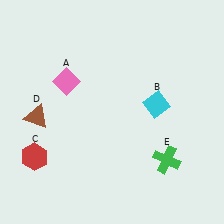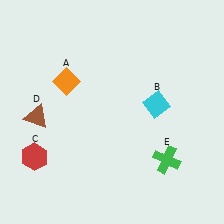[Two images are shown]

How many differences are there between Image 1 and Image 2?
There is 1 difference between the two images.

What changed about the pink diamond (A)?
In Image 1, A is pink. In Image 2, it changed to orange.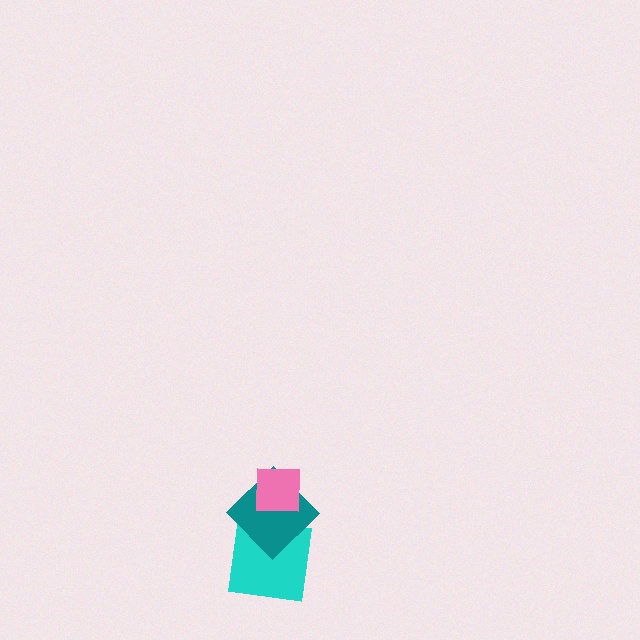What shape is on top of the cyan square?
The teal diamond is on top of the cyan square.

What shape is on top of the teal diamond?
The pink square is on top of the teal diamond.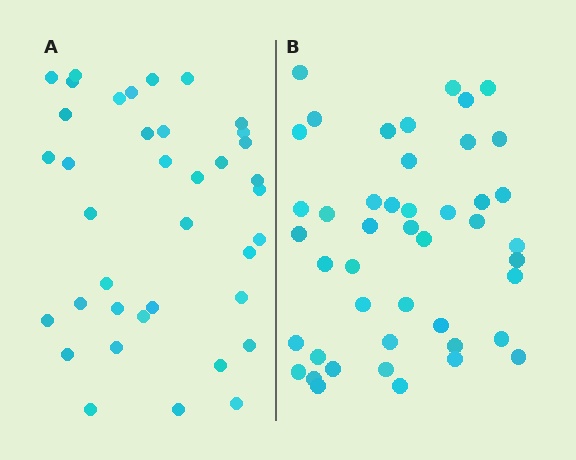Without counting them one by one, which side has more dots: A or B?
Region B (the right region) has more dots.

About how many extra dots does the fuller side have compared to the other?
Region B has roughly 8 or so more dots than region A.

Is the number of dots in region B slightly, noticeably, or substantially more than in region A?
Region B has only slightly more — the two regions are fairly close. The ratio is roughly 1.2 to 1.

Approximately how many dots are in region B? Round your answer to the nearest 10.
About 40 dots. (The exact count is 45, which rounds to 40.)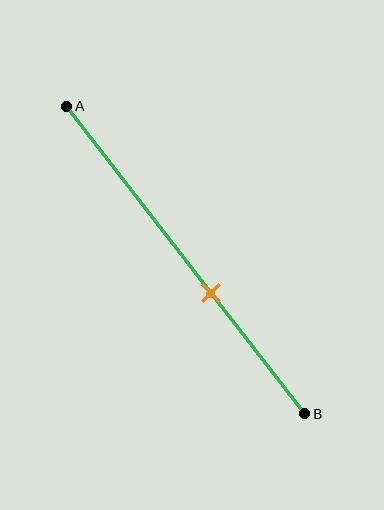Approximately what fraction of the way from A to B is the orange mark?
The orange mark is approximately 60% of the way from A to B.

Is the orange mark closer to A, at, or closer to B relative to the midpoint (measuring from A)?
The orange mark is closer to point B than the midpoint of segment AB.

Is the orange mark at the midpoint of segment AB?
No, the mark is at about 60% from A, not at the 50% midpoint.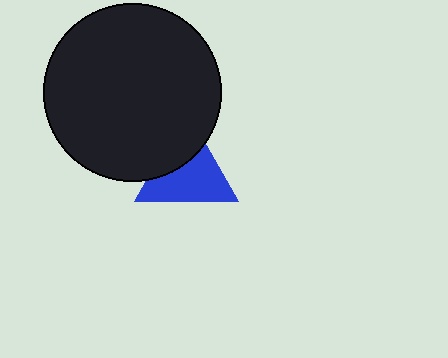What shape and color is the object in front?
The object in front is a black circle.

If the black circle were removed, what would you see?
You would see the complete blue triangle.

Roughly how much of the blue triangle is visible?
About half of it is visible (roughly 64%).